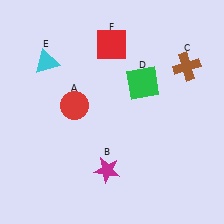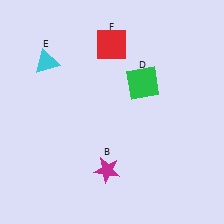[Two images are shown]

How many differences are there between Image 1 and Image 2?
There are 2 differences between the two images.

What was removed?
The brown cross (C), the red circle (A) were removed in Image 2.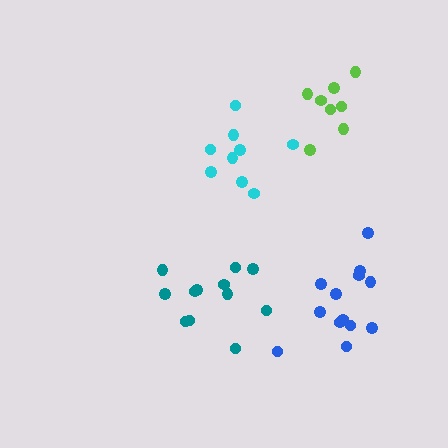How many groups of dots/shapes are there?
There are 4 groups.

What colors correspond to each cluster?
The clusters are colored: teal, blue, cyan, lime.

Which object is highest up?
The lime cluster is topmost.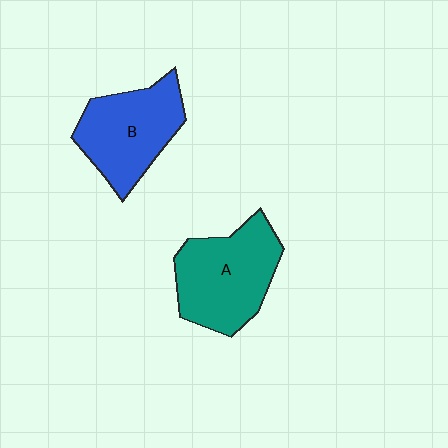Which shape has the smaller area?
Shape B (blue).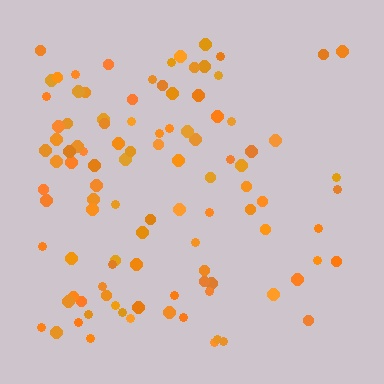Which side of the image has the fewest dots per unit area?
The right.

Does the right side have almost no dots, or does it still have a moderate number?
Still a moderate number, just noticeably fewer than the left.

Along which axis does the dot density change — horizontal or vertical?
Horizontal.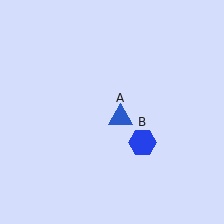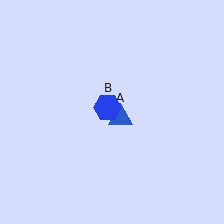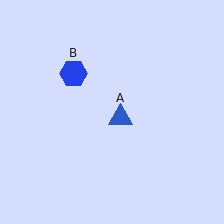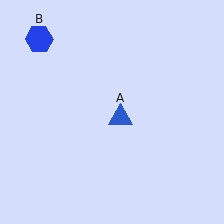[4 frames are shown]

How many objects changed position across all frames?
1 object changed position: blue hexagon (object B).